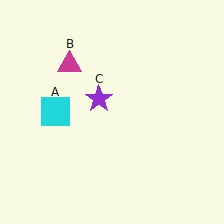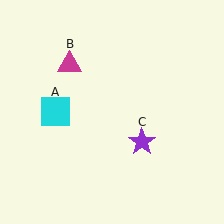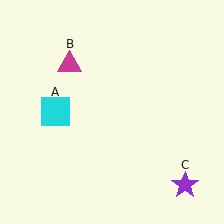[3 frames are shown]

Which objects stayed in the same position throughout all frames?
Cyan square (object A) and magenta triangle (object B) remained stationary.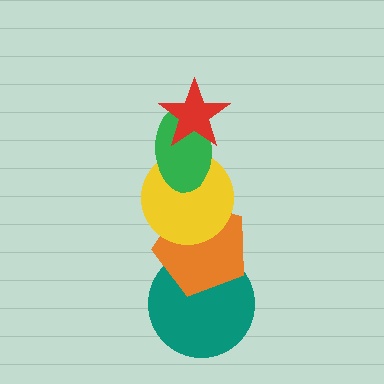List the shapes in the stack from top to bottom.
From top to bottom: the red star, the green ellipse, the yellow circle, the orange pentagon, the teal circle.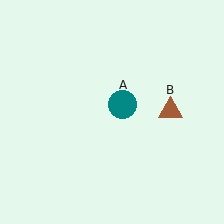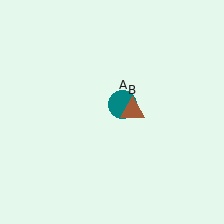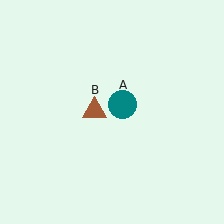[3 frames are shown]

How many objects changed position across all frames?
1 object changed position: brown triangle (object B).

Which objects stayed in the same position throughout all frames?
Teal circle (object A) remained stationary.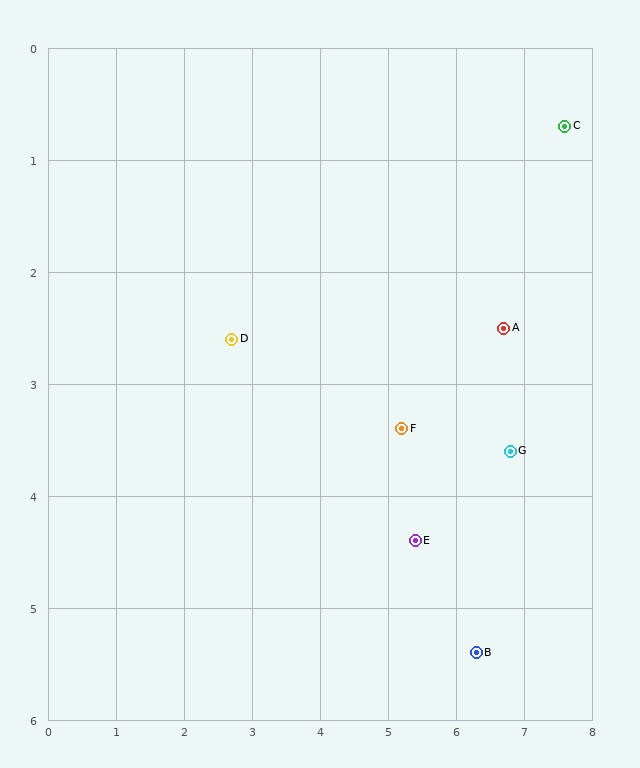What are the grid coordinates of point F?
Point F is at approximately (5.2, 3.4).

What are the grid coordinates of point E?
Point E is at approximately (5.4, 4.4).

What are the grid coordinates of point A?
Point A is at approximately (6.7, 2.5).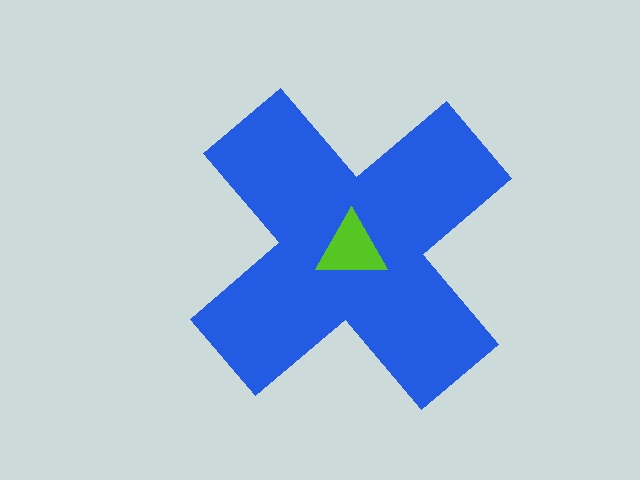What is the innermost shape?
The lime triangle.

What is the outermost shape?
The blue cross.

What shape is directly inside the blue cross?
The lime triangle.